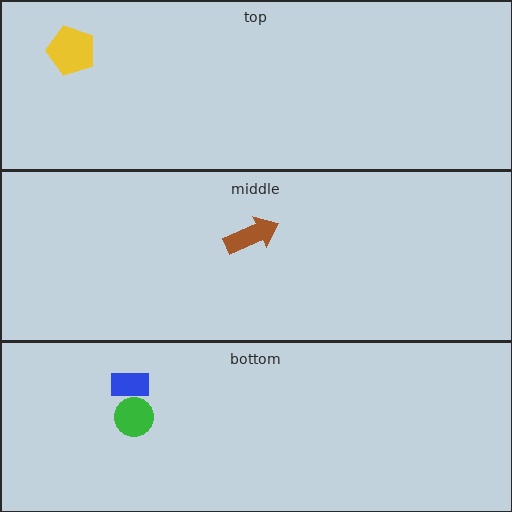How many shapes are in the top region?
1.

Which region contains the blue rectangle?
The bottom region.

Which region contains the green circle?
The bottom region.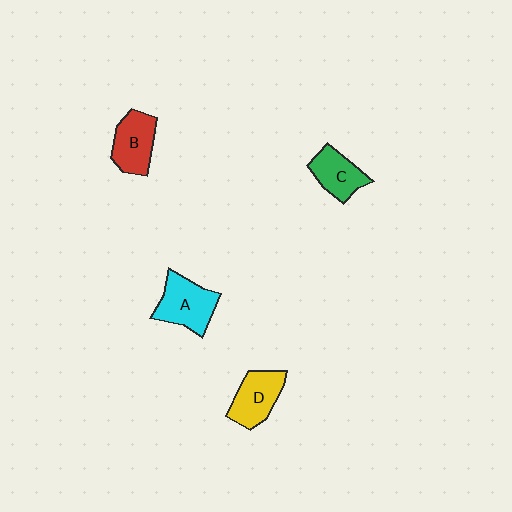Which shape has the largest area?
Shape A (cyan).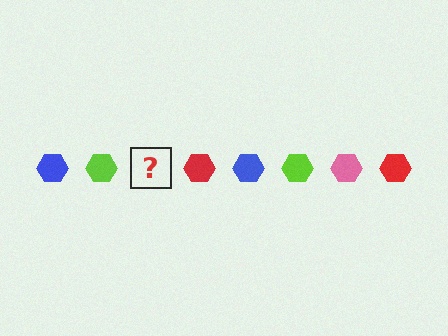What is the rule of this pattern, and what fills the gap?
The rule is that the pattern cycles through blue, lime, pink, red hexagons. The gap should be filled with a pink hexagon.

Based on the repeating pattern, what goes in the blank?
The blank should be a pink hexagon.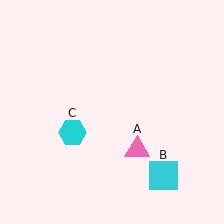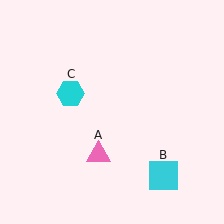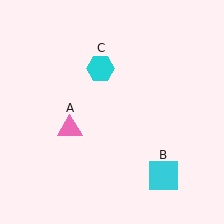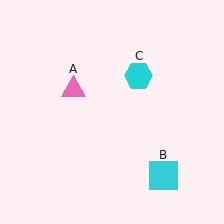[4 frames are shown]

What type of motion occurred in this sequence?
The pink triangle (object A), cyan hexagon (object C) rotated clockwise around the center of the scene.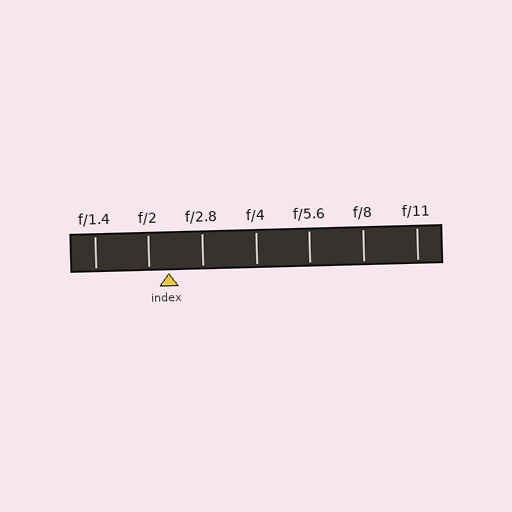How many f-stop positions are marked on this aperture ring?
There are 7 f-stop positions marked.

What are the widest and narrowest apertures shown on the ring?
The widest aperture shown is f/1.4 and the narrowest is f/11.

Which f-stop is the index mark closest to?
The index mark is closest to f/2.